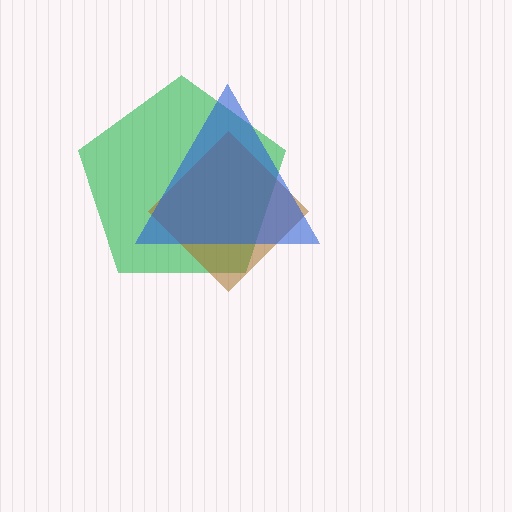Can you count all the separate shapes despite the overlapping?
Yes, there are 3 separate shapes.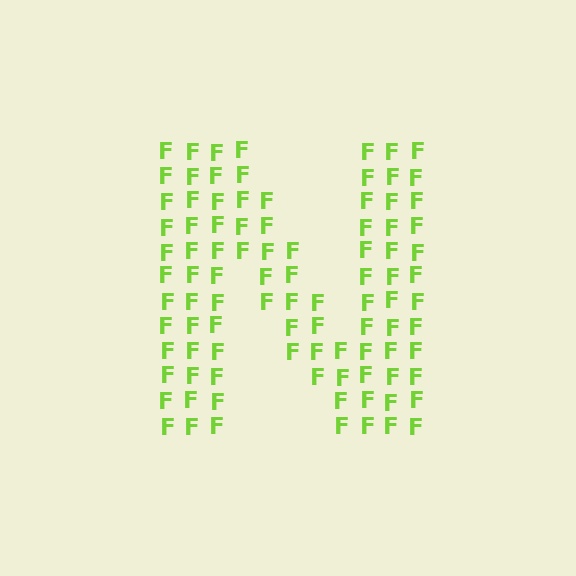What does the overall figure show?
The overall figure shows the letter N.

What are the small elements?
The small elements are letter F's.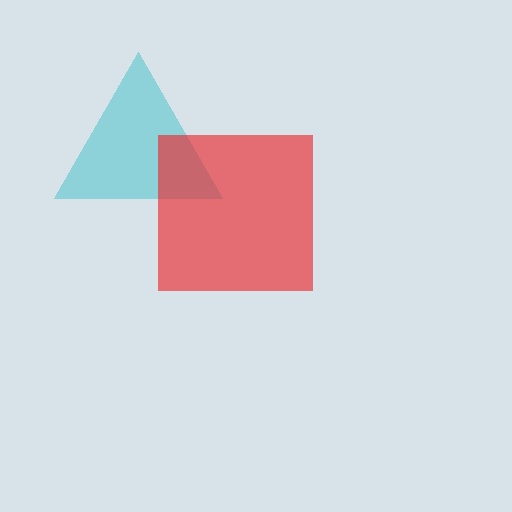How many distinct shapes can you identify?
There are 2 distinct shapes: a cyan triangle, a red square.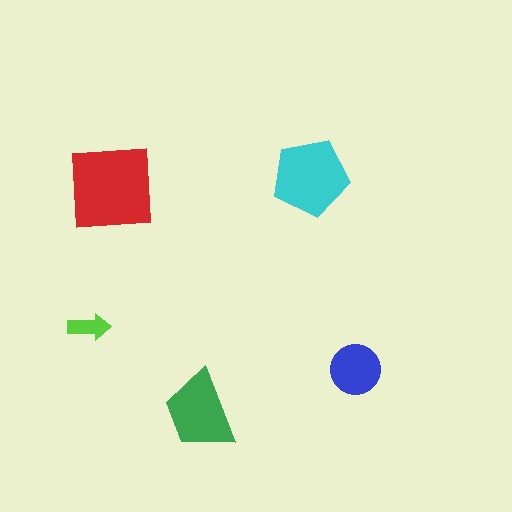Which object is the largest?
The red square.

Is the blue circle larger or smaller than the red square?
Smaller.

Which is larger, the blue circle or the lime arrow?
The blue circle.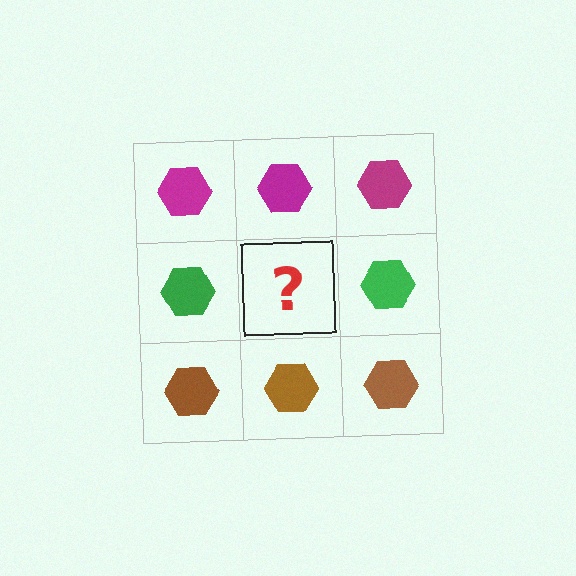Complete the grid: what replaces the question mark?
The question mark should be replaced with a green hexagon.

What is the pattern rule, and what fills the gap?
The rule is that each row has a consistent color. The gap should be filled with a green hexagon.